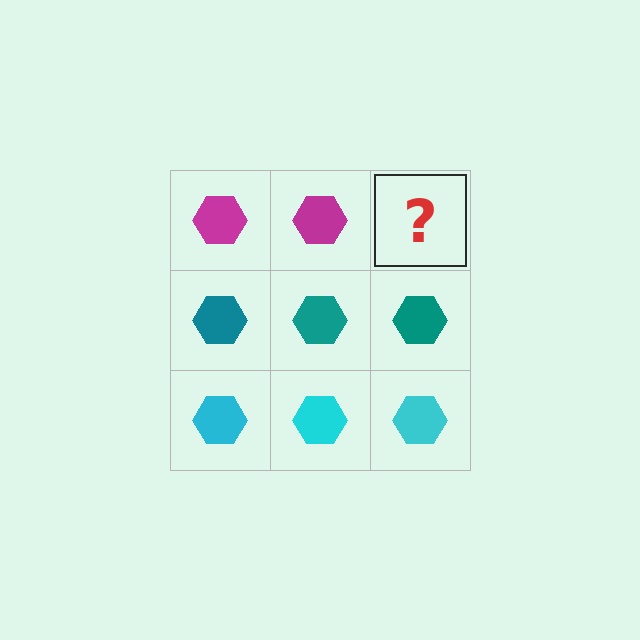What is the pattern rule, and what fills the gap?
The rule is that each row has a consistent color. The gap should be filled with a magenta hexagon.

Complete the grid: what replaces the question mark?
The question mark should be replaced with a magenta hexagon.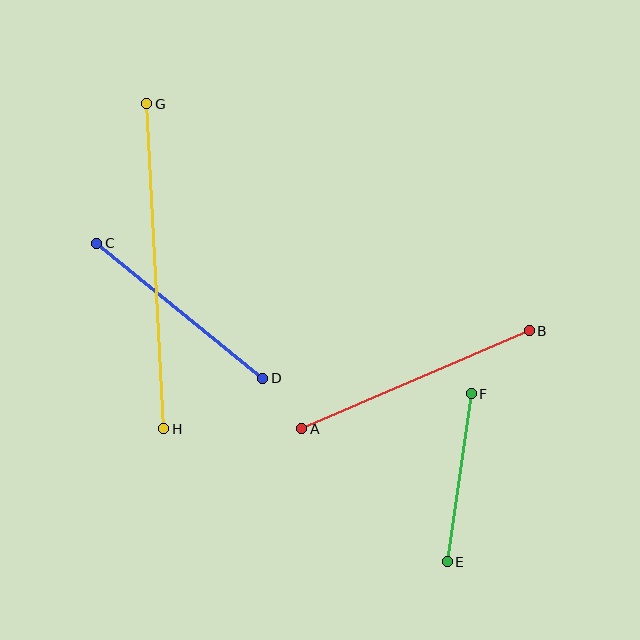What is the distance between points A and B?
The distance is approximately 248 pixels.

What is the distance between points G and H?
The distance is approximately 326 pixels.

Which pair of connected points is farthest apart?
Points G and H are farthest apart.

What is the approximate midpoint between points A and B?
The midpoint is at approximately (416, 380) pixels.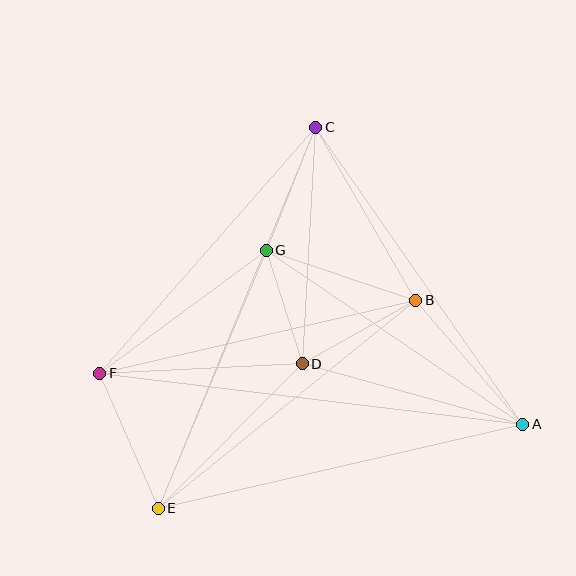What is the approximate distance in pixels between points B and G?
The distance between B and G is approximately 157 pixels.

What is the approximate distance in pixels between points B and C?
The distance between B and C is approximately 200 pixels.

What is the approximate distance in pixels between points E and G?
The distance between E and G is approximately 279 pixels.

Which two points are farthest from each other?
Points A and F are farthest from each other.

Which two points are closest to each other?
Points D and G are closest to each other.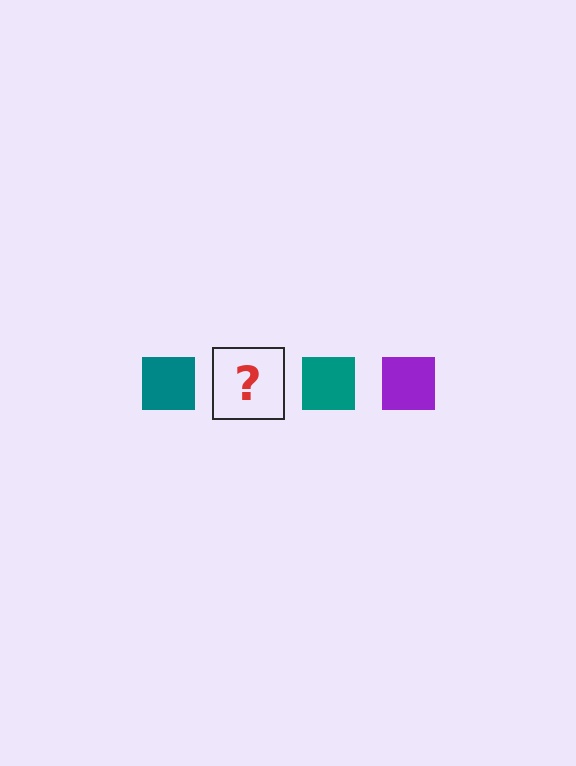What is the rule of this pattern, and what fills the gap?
The rule is that the pattern cycles through teal, purple squares. The gap should be filled with a purple square.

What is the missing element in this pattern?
The missing element is a purple square.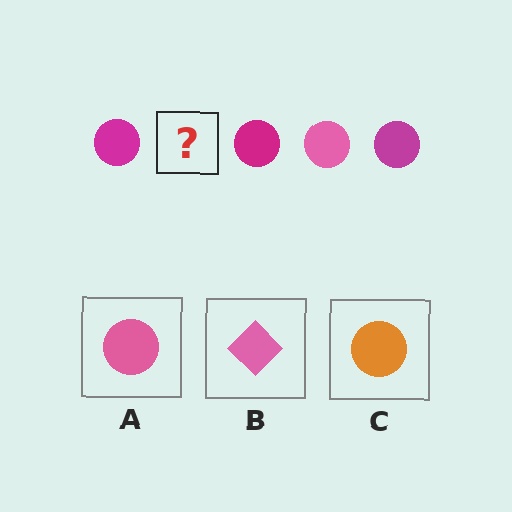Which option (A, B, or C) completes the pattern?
A.